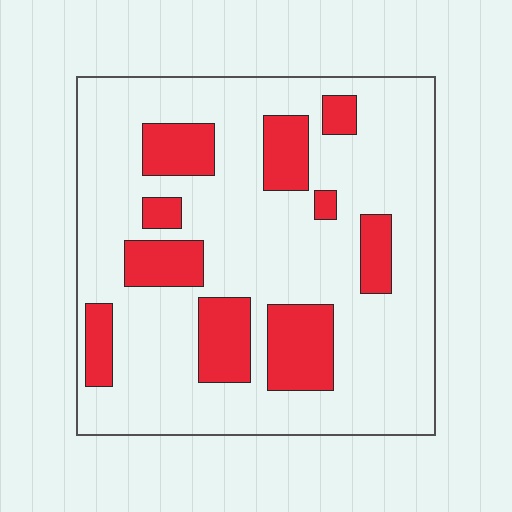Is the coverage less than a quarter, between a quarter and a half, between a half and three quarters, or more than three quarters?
Less than a quarter.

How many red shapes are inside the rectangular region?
10.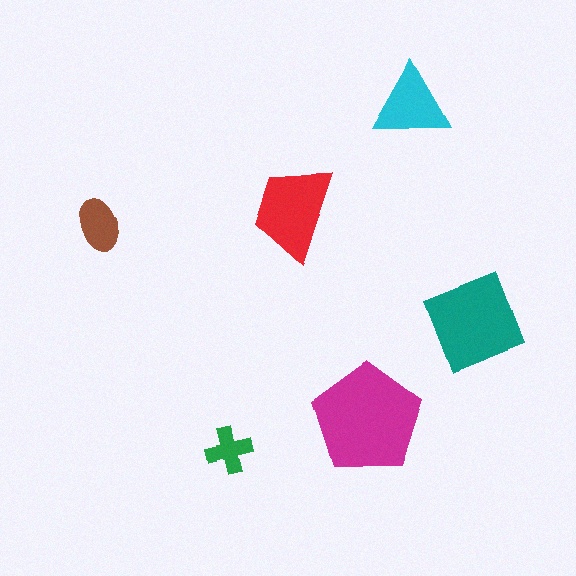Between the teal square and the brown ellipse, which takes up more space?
The teal square.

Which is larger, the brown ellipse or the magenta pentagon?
The magenta pentagon.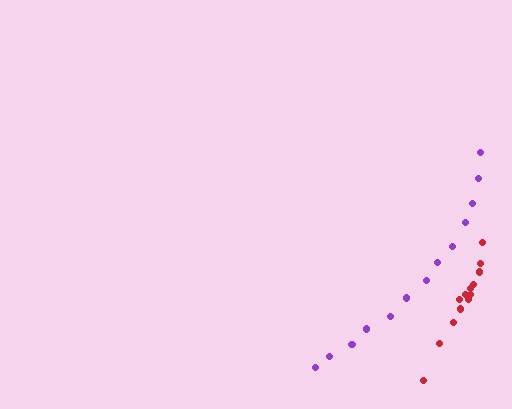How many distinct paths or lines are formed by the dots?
There are 2 distinct paths.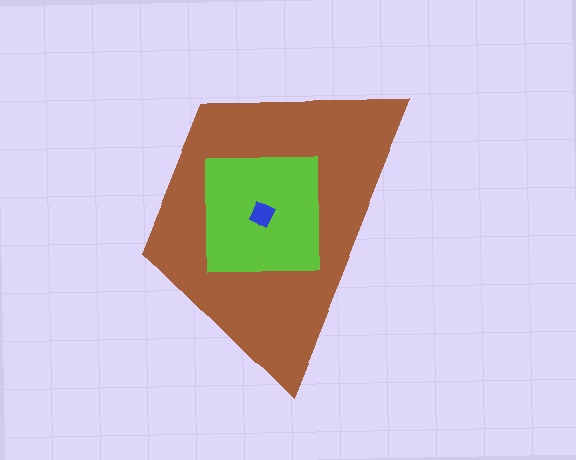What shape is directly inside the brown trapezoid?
The lime square.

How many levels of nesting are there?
3.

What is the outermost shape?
The brown trapezoid.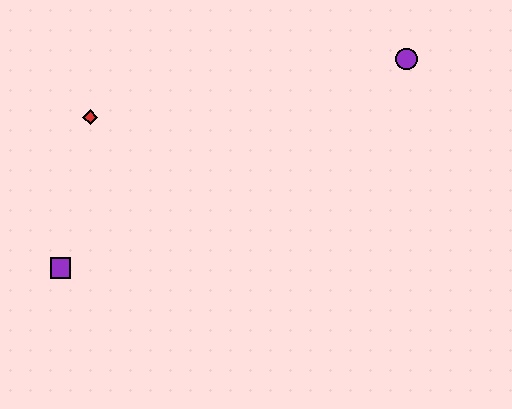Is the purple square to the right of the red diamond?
No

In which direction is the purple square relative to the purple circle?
The purple square is to the left of the purple circle.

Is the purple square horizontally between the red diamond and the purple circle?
No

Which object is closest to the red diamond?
The purple square is closest to the red diamond.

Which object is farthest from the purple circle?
The purple square is farthest from the purple circle.